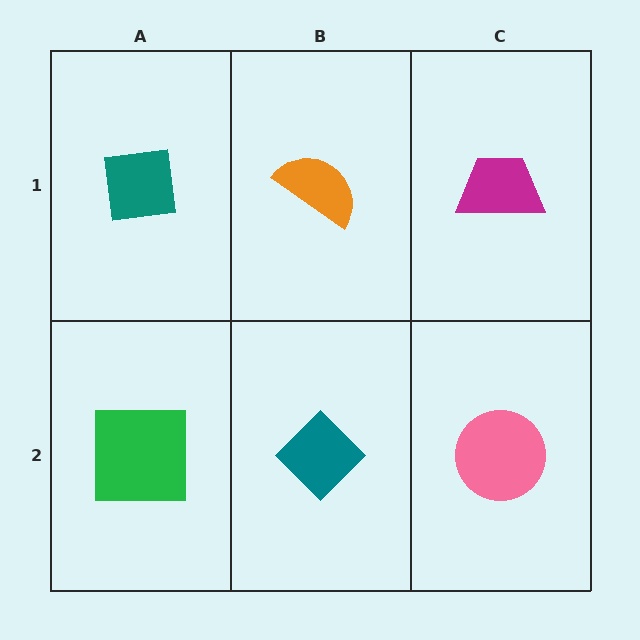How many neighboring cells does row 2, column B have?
3.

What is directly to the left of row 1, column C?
An orange semicircle.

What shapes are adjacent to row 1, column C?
A pink circle (row 2, column C), an orange semicircle (row 1, column B).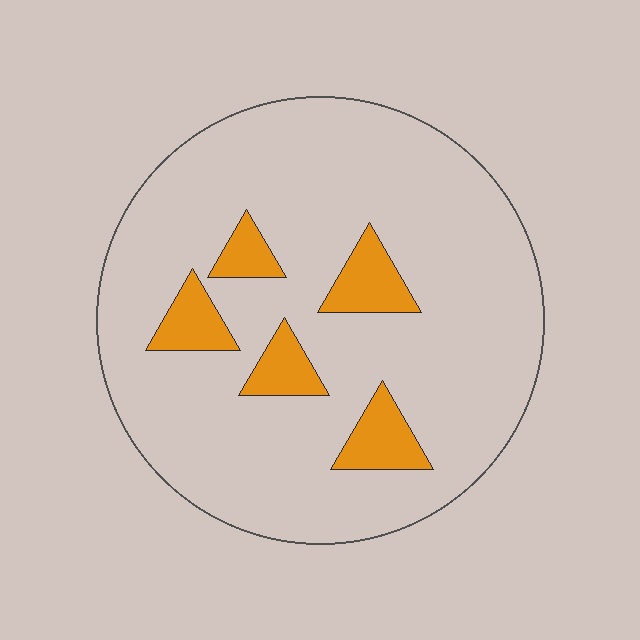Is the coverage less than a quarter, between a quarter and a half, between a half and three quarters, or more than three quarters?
Less than a quarter.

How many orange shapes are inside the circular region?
5.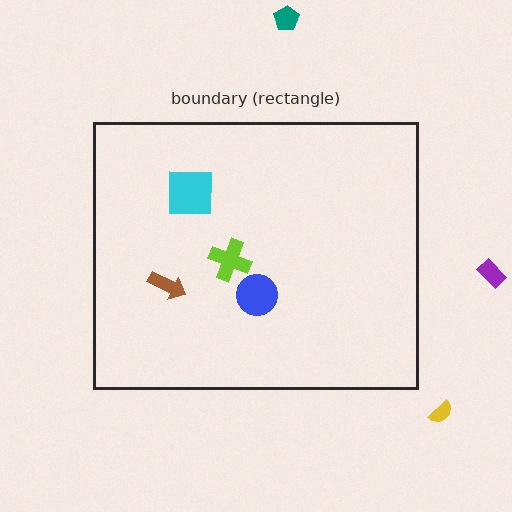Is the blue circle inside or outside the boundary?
Inside.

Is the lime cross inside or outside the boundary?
Inside.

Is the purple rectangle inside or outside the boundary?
Outside.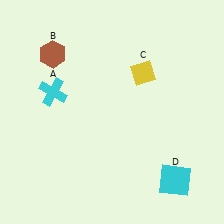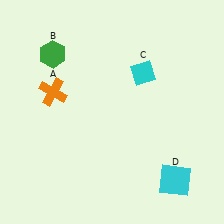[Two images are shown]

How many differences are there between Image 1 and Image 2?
There are 3 differences between the two images.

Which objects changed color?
A changed from cyan to orange. B changed from brown to green. C changed from yellow to cyan.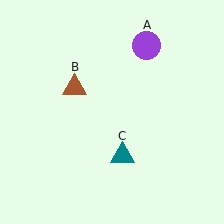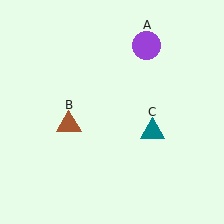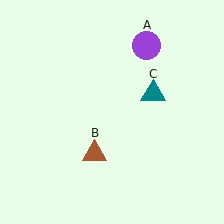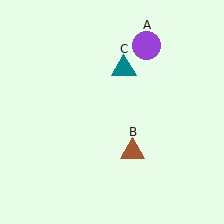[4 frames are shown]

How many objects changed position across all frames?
2 objects changed position: brown triangle (object B), teal triangle (object C).